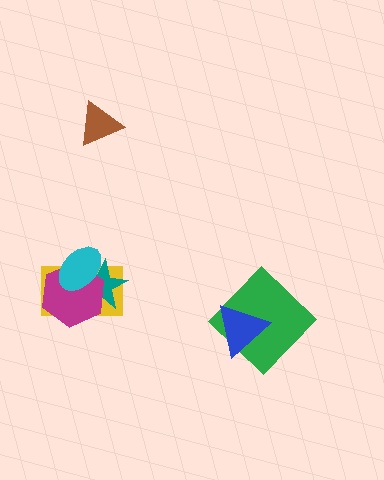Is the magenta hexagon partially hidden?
Yes, it is partially covered by another shape.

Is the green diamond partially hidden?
Yes, it is partially covered by another shape.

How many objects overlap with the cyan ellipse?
3 objects overlap with the cyan ellipse.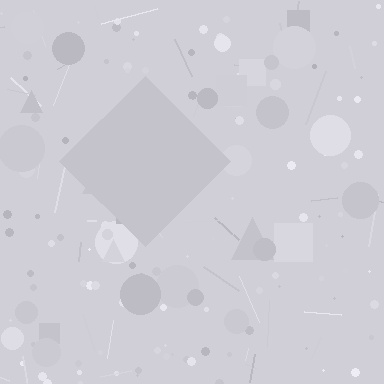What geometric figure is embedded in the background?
A diamond is embedded in the background.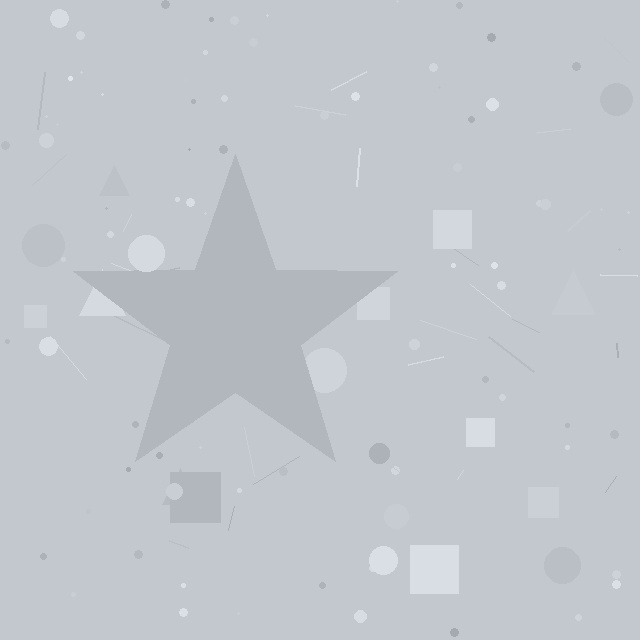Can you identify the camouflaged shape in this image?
The camouflaged shape is a star.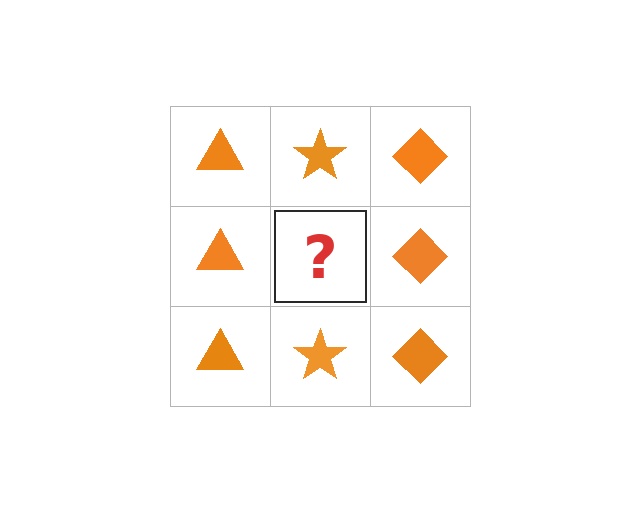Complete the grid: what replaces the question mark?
The question mark should be replaced with an orange star.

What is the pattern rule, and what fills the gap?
The rule is that each column has a consistent shape. The gap should be filled with an orange star.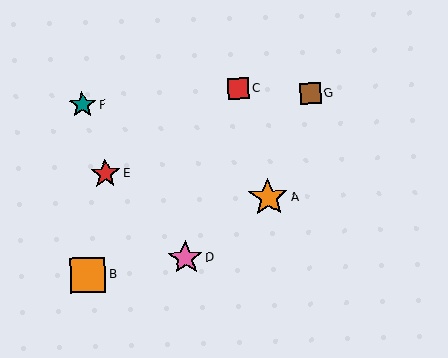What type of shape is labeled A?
Shape A is an orange star.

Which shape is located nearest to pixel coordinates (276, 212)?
The orange star (labeled A) at (268, 198) is nearest to that location.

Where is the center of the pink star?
The center of the pink star is at (185, 258).